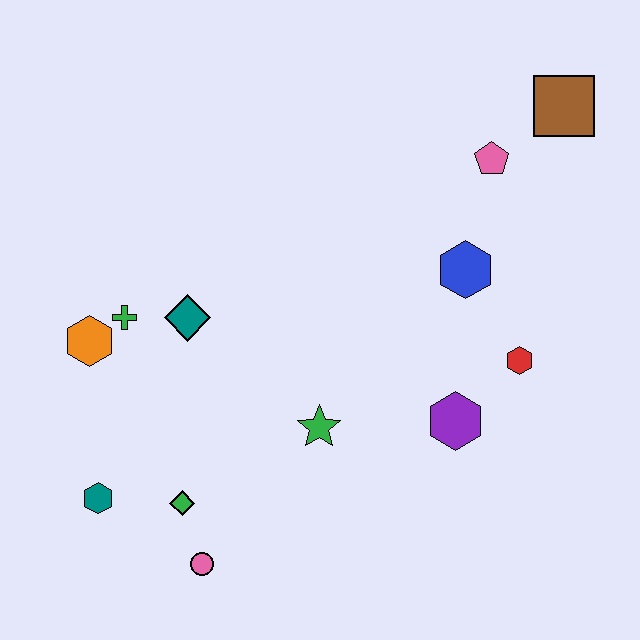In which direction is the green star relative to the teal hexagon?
The green star is to the right of the teal hexagon.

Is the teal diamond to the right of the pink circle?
No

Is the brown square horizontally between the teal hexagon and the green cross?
No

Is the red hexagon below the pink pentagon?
Yes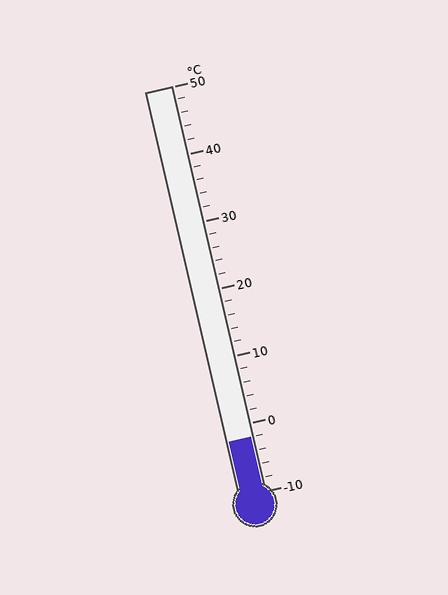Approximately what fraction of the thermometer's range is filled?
The thermometer is filled to approximately 15% of its range.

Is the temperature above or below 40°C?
The temperature is below 40°C.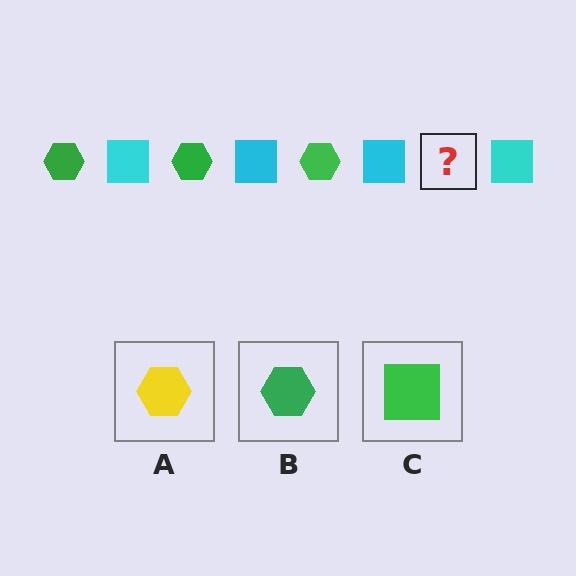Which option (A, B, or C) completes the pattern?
B.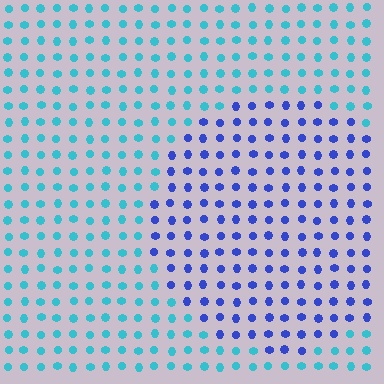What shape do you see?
I see a circle.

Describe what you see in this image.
The image is filled with small cyan elements in a uniform arrangement. A circle-shaped region is visible where the elements are tinted to a slightly different hue, forming a subtle color boundary.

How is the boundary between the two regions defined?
The boundary is defined purely by a slight shift in hue (about 48 degrees). Spacing, size, and orientation are identical on both sides.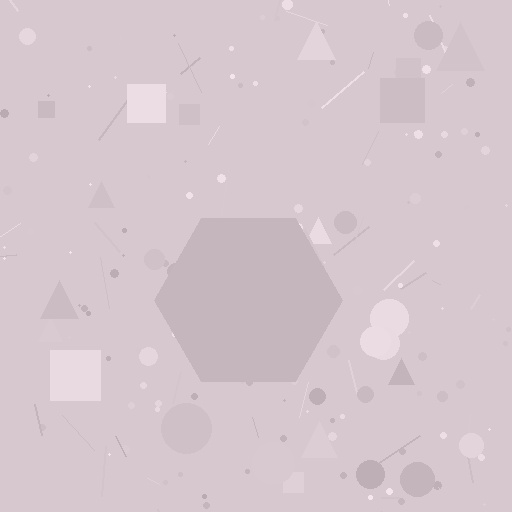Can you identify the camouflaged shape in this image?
The camouflaged shape is a hexagon.